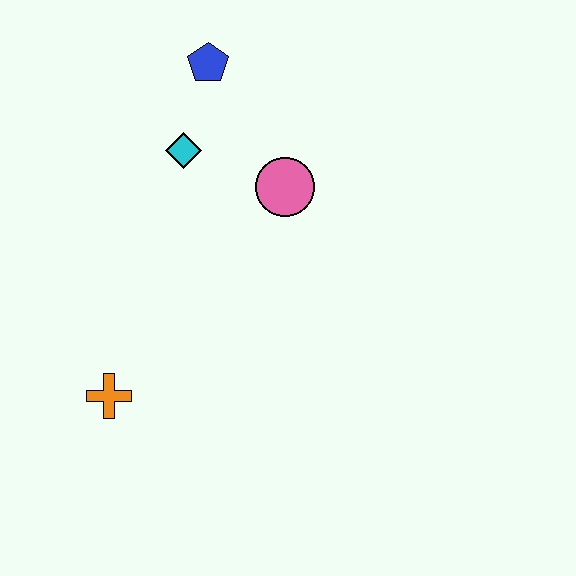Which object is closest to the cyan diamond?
The blue pentagon is closest to the cyan diamond.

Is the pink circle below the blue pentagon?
Yes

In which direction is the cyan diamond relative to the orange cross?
The cyan diamond is above the orange cross.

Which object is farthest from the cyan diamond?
The orange cross is farthest from the cyan diamond.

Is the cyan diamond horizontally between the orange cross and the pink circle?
Yes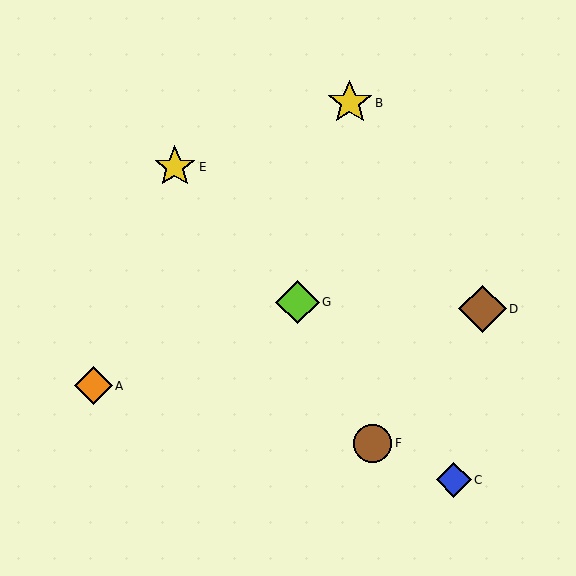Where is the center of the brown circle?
The center of the brown circle is at (372, 443).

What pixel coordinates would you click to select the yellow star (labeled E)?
Click at (175, 167) to select the yellow star E.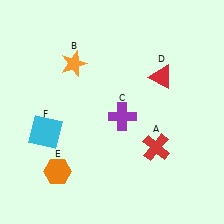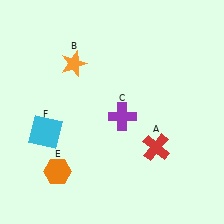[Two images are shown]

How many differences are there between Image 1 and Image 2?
There is 1 difference between the two images.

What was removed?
The red triangle (D) was removed in Image 2.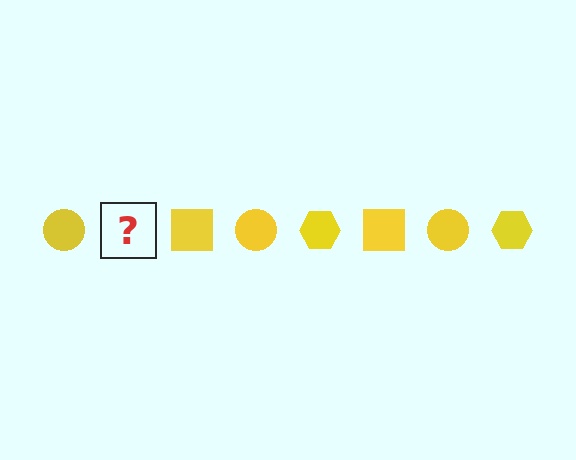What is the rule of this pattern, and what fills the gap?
The rule is that the pattern cycles through circle, hexagon, square shapes in yellow. The gap should be filled with a yellow hexagon.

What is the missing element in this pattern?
The missing element is a yellow hexagon.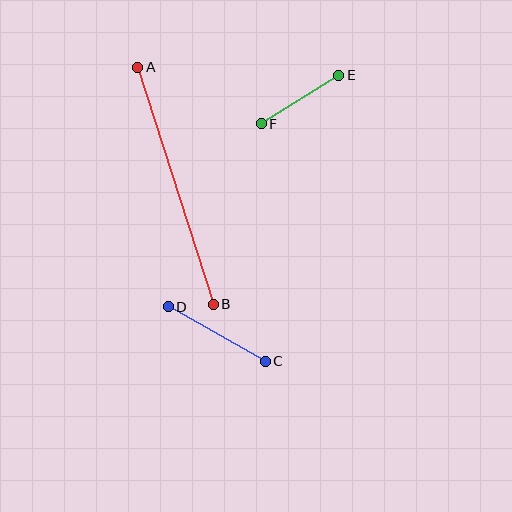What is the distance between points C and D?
The distance is approximately 111 pixels.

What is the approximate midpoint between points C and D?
The midpoint is at approximately (217, 334) pixels.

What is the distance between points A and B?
The distance is approximately 249 pixels.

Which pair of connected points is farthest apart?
Points A and B are farthest apart.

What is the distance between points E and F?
The distance is approximately 92 pixels.